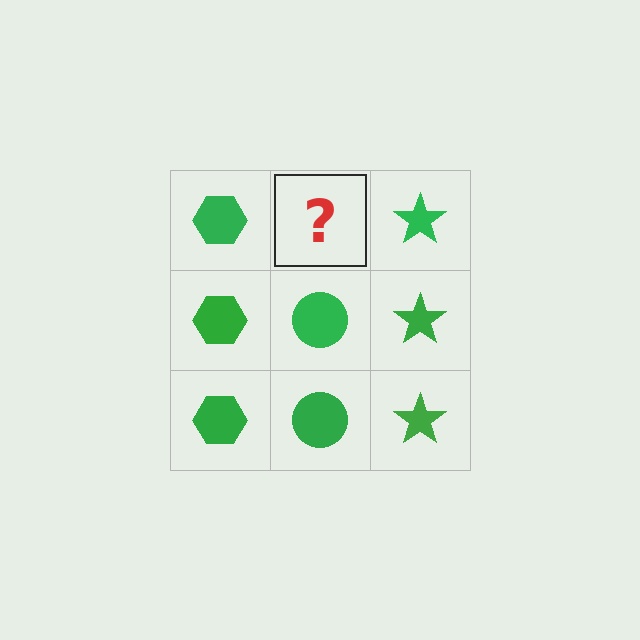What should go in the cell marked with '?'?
The missing cell should contain a green circle.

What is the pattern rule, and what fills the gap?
The rule is that each column has a consistent shape. The gap should be filled with a green circle.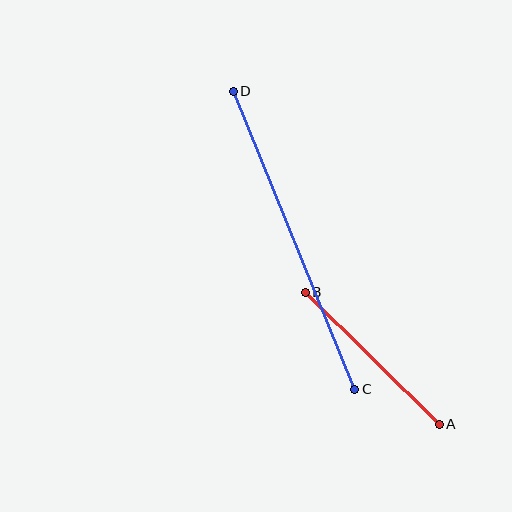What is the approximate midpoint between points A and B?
The midpoint is at approximately (372, 358) pixels.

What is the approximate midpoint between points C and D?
The midpoint is at approximately (294, 240) pixels.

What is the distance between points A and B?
The distance is approximately 188 pixels.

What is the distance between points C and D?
The distance is approximately 322 pixels.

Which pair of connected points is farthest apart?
Points C and D are farthest apart.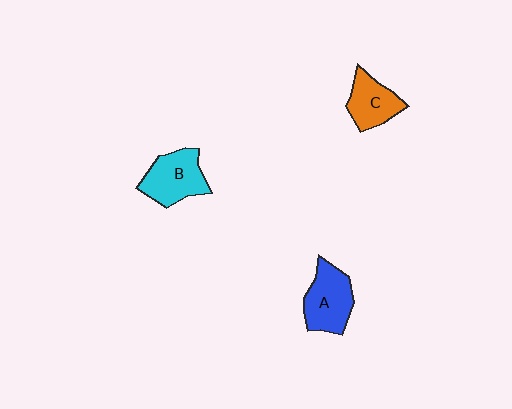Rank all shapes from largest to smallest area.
From largest to smallest: B (cyan), A (blue), C (orange).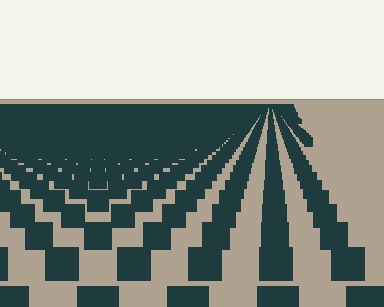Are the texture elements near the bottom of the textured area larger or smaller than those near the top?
Larger. Near the bottom, elements are closer to the viewer and appear at a bigger on-screen size.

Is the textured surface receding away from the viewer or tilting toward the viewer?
The surface is receding away from the viewer. Texture elements get smaller and denser toward the top.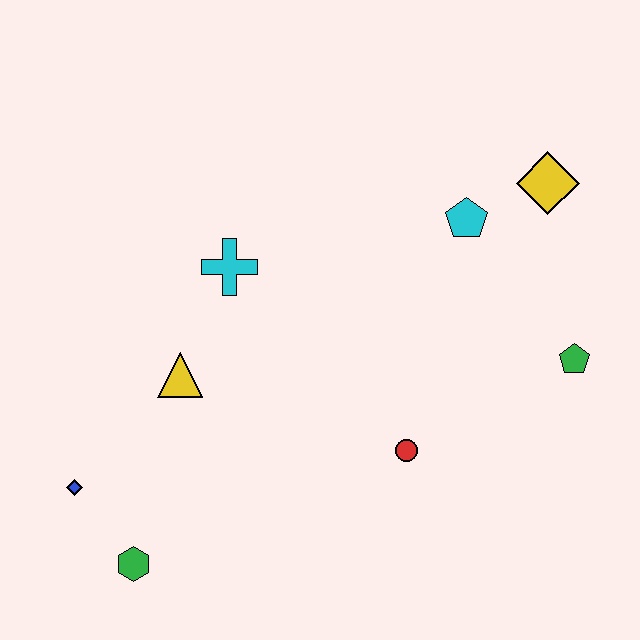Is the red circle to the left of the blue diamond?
No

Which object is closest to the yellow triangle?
The cyan cross is closest to the yellow triangle.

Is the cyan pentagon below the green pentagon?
No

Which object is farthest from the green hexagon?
The yellow diamond is farthest from the green hexagon.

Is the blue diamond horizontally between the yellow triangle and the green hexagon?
No